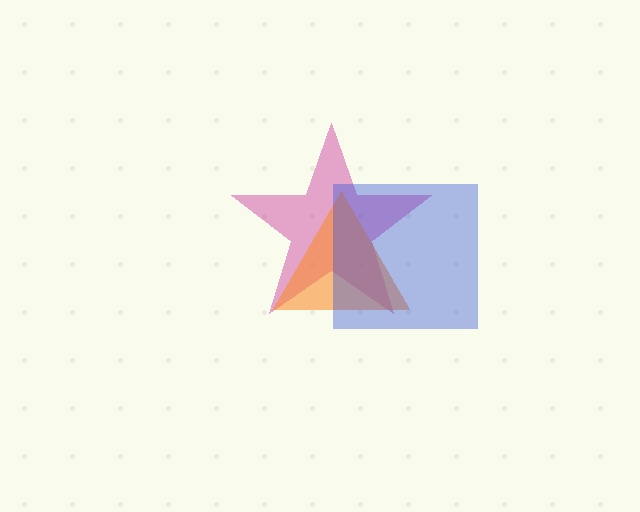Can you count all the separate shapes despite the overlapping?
Yes, there are 3 separate shapes.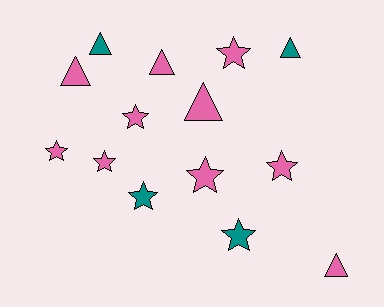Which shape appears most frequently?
Star, with 8 objects.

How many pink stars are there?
There are 6 pink stars.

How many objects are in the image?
There are 14 objects.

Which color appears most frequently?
Pink, with 10 objects.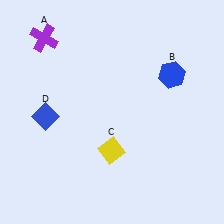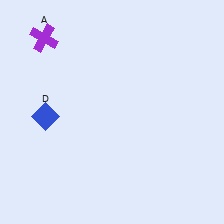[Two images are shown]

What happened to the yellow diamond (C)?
The yellow diamond (C) was removed in Image 2. It was in the bottom-left area of Image 1.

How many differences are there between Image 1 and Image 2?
There are 2 differences between the two images.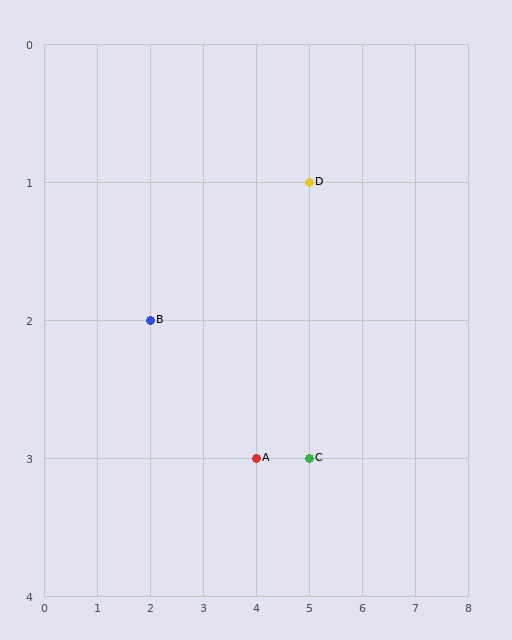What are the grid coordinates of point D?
Point D is at grid coordinates (5, 1).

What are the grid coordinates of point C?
Point C is at grid coordinates (5, 3).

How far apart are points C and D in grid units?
Points C and D are 2 rows apart.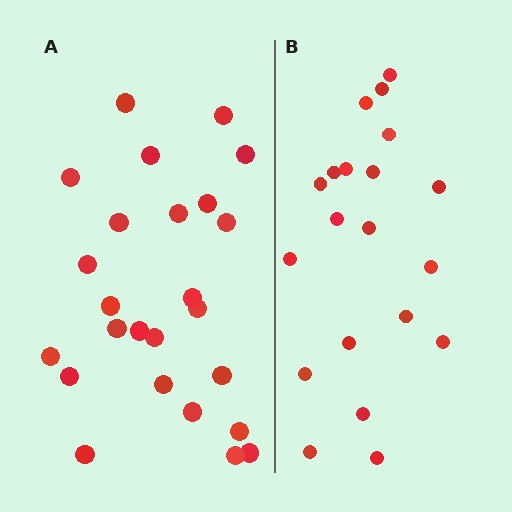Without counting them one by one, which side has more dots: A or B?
Region A (the left region) has more dots.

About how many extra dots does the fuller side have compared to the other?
Region A has about 5 more dots than region B.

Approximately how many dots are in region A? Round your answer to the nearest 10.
About 20 dots. (The exact count is 25, which rounds to 20.)